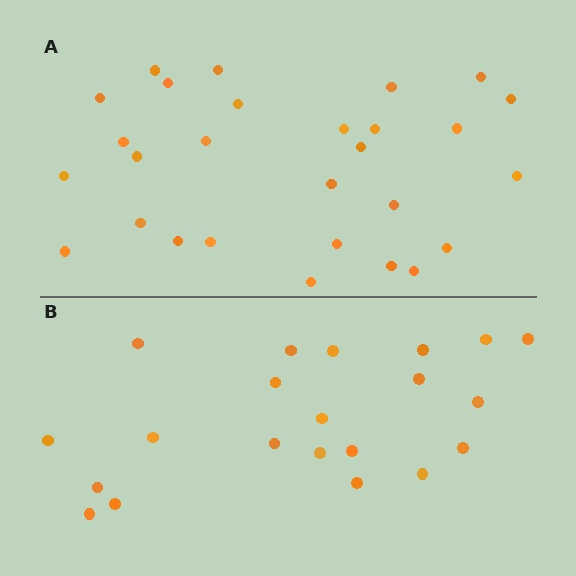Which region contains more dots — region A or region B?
Region A (the top region) has more dots.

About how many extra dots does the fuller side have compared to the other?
Region A has roughly 8 or so more dots than region B.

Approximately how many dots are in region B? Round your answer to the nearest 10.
About 20 dots. (The exact count is 21, which rounds to 20.)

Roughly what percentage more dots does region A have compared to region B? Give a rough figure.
About 35% more.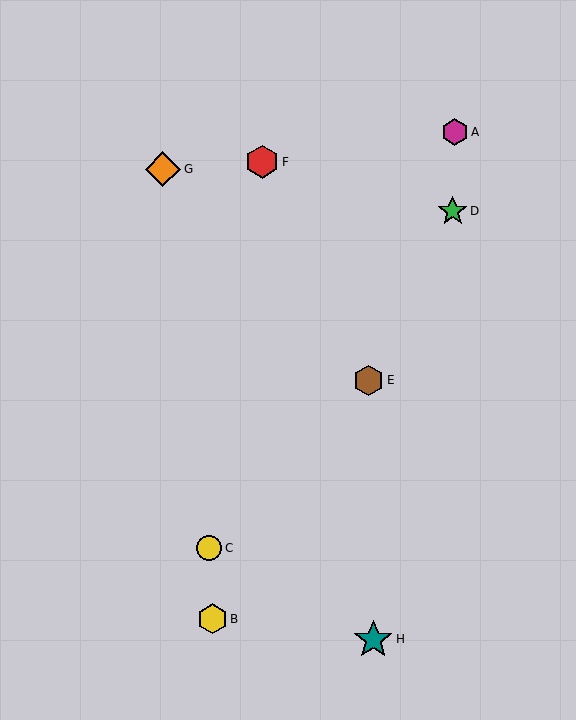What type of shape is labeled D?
Shape D is a green star.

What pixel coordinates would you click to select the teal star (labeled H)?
Click at (373, 639) to select the teal star H.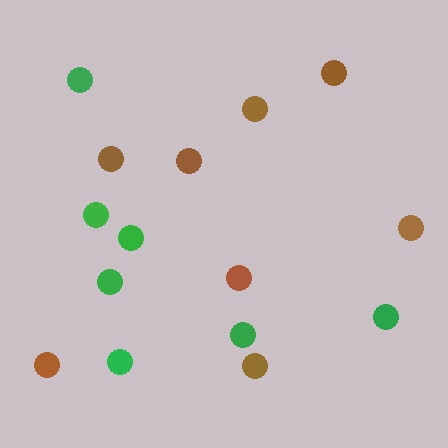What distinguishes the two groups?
There are 2 groups: one group of brown circles (8) and one group of green circles (7).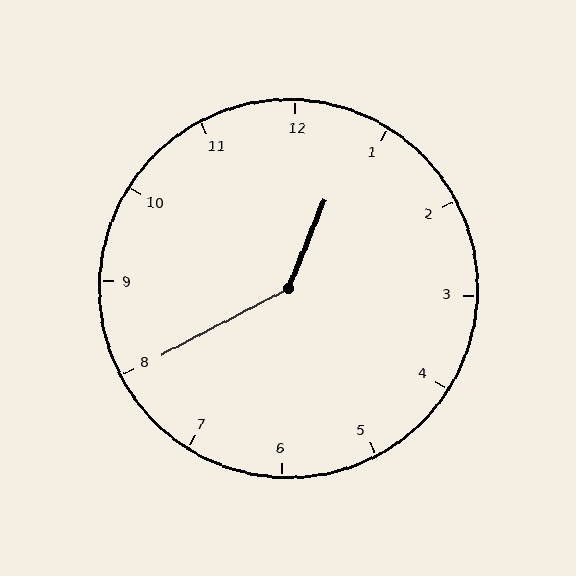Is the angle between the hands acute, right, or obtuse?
It is obtuse.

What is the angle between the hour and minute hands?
Approximately 140 degrees.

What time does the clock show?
12:40.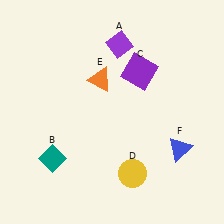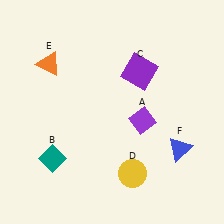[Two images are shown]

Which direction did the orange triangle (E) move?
The orange triangle (E) moved left.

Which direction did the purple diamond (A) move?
The purple diamond (A) moved down.